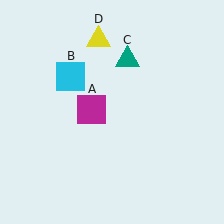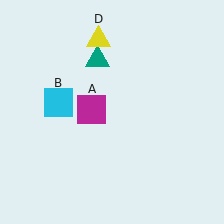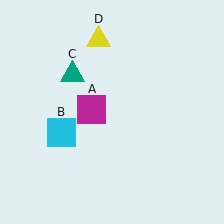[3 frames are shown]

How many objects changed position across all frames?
2 objects changed position: cyan square (object B), teal triangle (object C).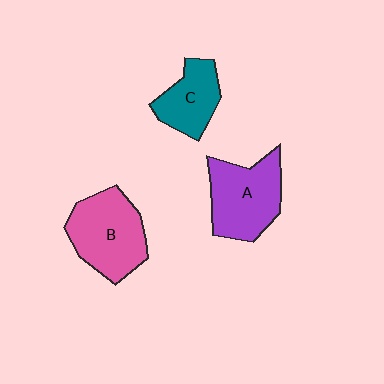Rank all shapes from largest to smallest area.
From largest to smallest: B (pink), A (purple), C (teal).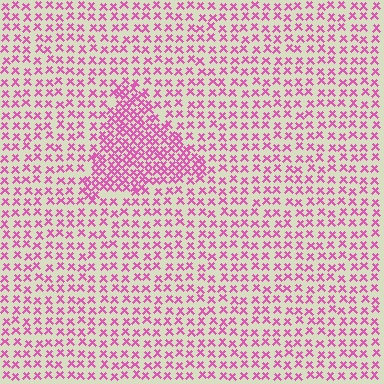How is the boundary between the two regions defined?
The boundary is defined by a change in element density (approximately 2.0x ratio). All elements are the same color, size, and shape.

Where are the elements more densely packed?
The elements are more densely packed inside the triangle boundary.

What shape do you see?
I see a triangle.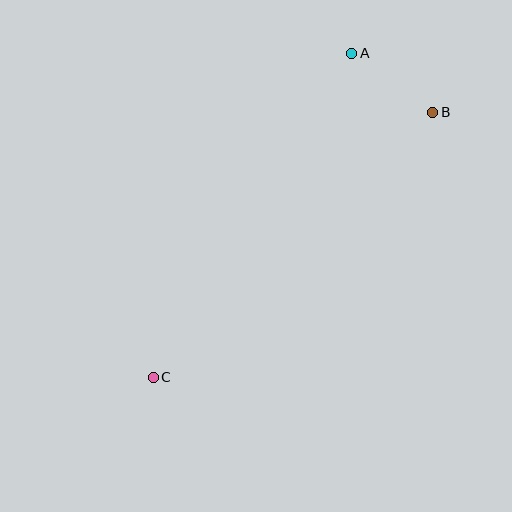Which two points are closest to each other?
Points A and B are closest to each other.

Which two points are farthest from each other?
Points B and C are farthest from each other.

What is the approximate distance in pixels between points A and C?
The distance between A and C is approximately 380 pixels.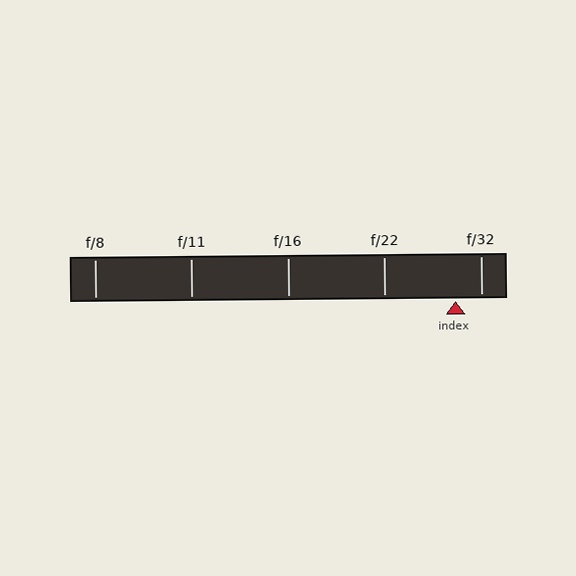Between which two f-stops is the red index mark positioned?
The index mark is between f/22 and f/32.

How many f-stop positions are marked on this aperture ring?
There are 5 f-stop positions marked.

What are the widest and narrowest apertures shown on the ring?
The widest aperture shown is f/8 and the narrowest is f/32.